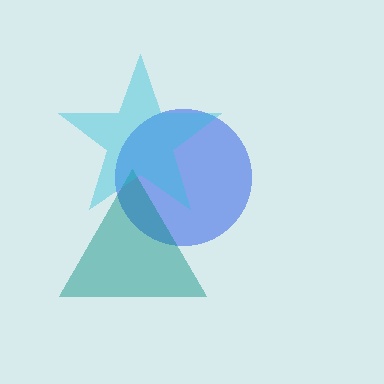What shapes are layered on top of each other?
The layered shapes are: a blue circle, a teal triangle, a cyan star.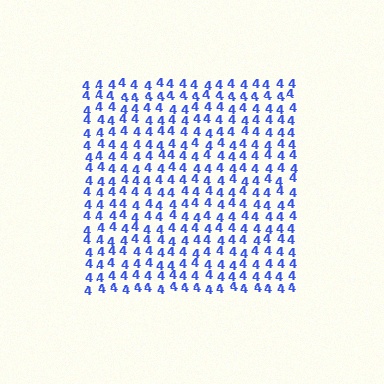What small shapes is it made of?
It is made of small digit 4's.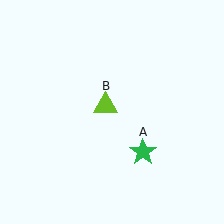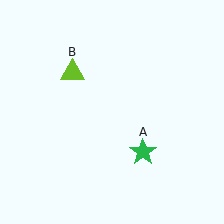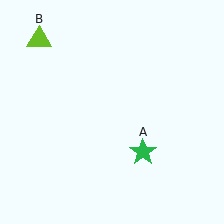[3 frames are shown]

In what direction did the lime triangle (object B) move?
The lime triangle (object B) moved up and to the left.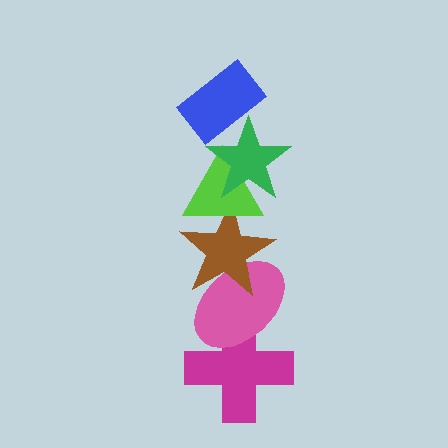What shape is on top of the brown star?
The lime triangle is on top of the brown star.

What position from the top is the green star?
The green star is 2nd from the top.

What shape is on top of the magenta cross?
The pink ellipse is on top of the magenta cross.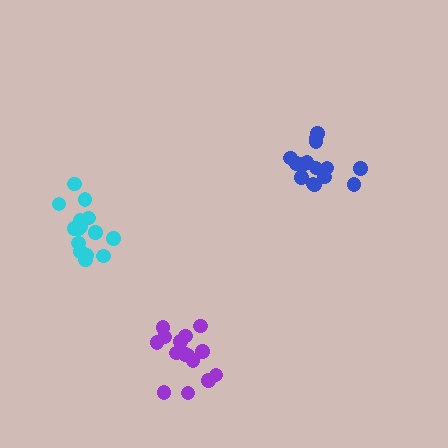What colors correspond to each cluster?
The clusters are colored: cyan, purple, blue.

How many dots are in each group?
Group 1: 15 dots, Group 2: 15 dots, Group 3: 15 dots (45 total).